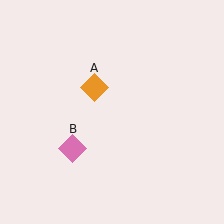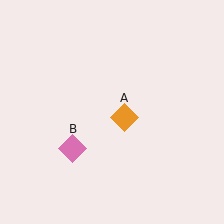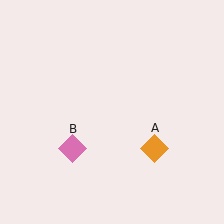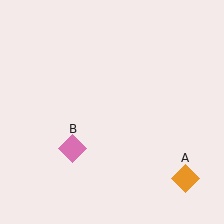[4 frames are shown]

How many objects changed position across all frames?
1 object changed position: orange diamond (object A).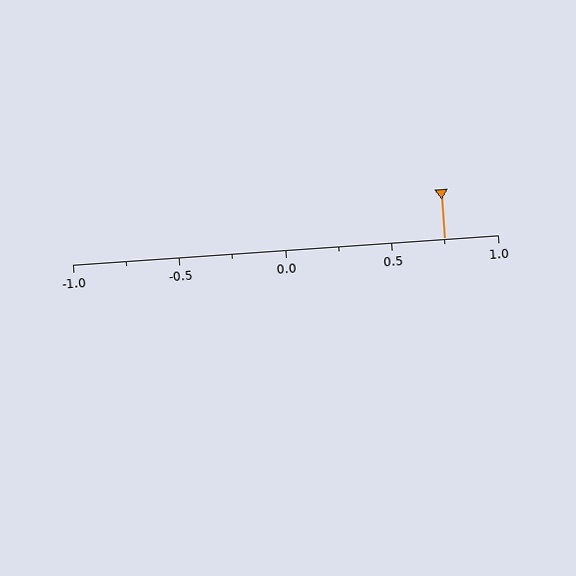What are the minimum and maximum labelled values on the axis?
The axis runs from -1.0 to 1.0.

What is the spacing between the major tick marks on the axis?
The major ticks are spaced 0.5 apart.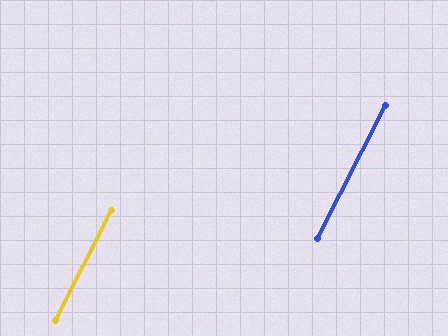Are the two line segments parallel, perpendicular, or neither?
Parallel — their directions differ by only 0.2°.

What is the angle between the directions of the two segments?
Approximately 0 degrees.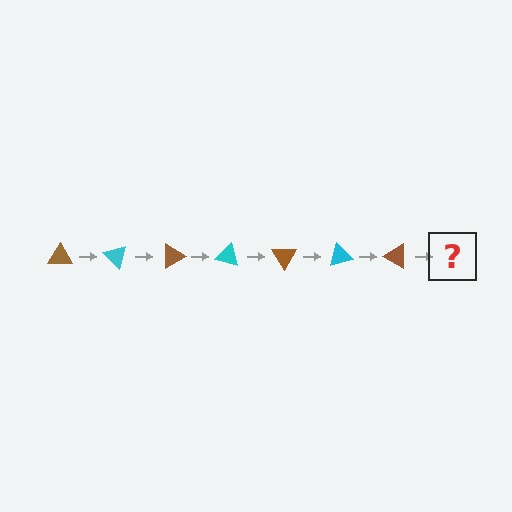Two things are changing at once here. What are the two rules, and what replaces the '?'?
The two rules are that it rotates 45 degrees each step and the color cycles through brown and cyan. The '?' should be a cyan triangle, rotated 315 degrees from the start.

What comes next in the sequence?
The next element should be a cyan triangle, rotated 315 degrees from the start.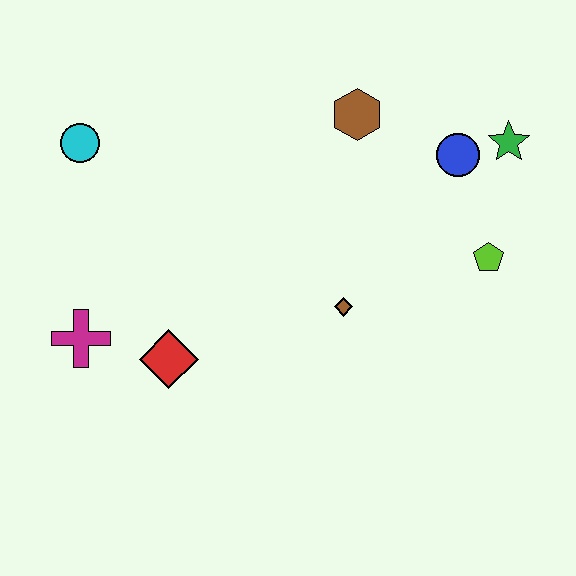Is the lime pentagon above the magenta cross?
Yes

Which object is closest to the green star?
The blue circle is closest to the green star.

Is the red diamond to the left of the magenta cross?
No